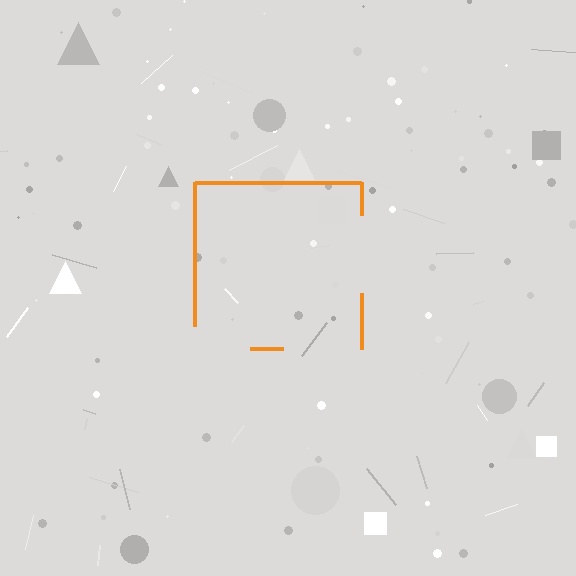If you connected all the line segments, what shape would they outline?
They would outline a square.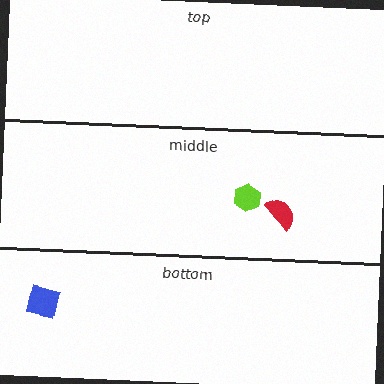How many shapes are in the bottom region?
1.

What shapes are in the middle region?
The red semicircle, the lime hexagon.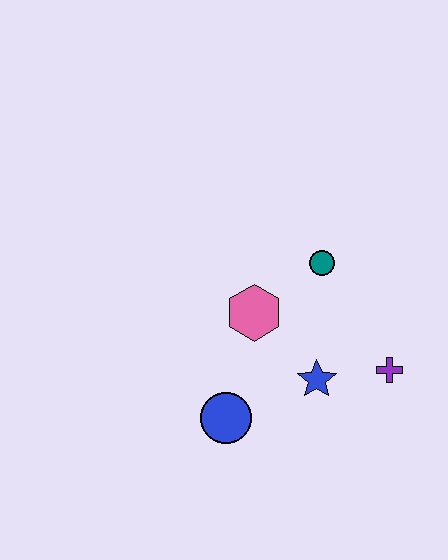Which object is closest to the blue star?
The purple cross is closest to the blue star.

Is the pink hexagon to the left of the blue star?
Yes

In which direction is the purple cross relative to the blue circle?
The purple cross is to the right of the blue circle.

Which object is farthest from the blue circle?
The teal circle is farthest from the blue circle.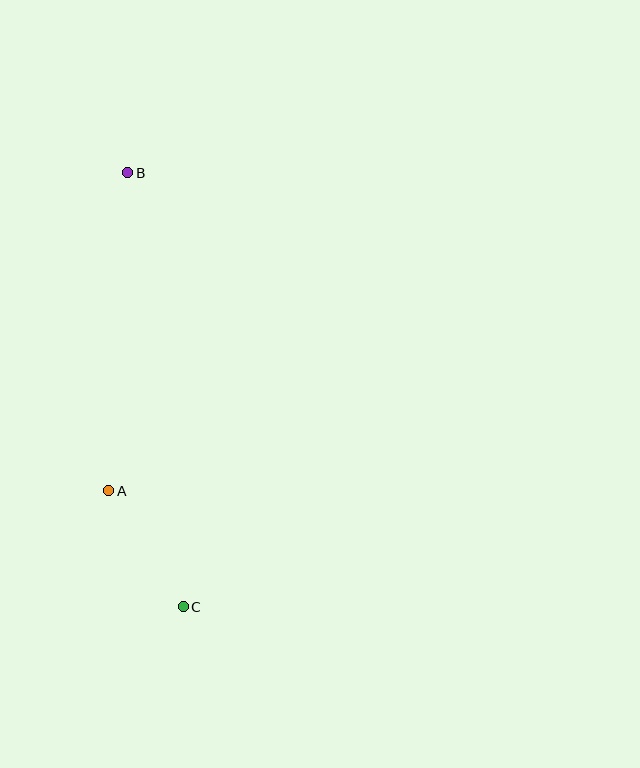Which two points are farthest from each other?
Points B and C are farthest from each other.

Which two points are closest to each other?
Points A and C are closest to each other.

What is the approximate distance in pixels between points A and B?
The distance between A and B is approximately 318 pixels.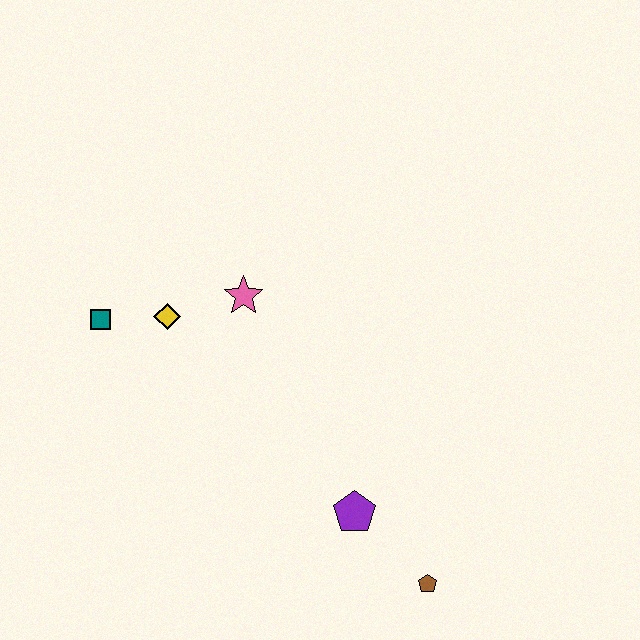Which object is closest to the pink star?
The yellow diamond is closest to the pink star.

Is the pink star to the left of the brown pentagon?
Yes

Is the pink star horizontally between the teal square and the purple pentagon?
Yes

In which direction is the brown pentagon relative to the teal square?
The brown pentagon is to the right of the teal square.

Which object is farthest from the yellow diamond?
The brown pentagon is farthest from the yellow diamond.